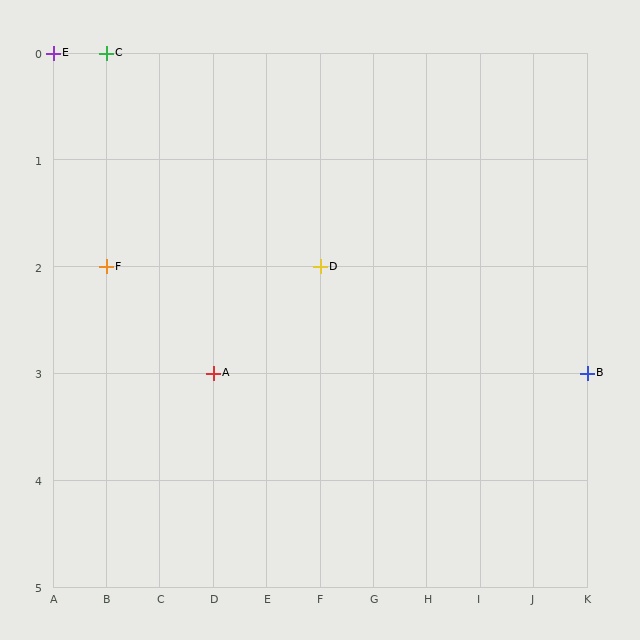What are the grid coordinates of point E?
Point E is at grid coordinates (A, 0).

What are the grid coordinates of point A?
Point A is at grid coordinates (D, 3).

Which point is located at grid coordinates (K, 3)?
Point B is at (K, 3).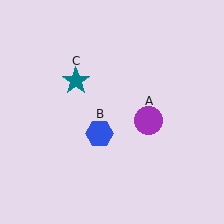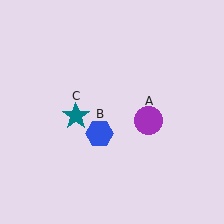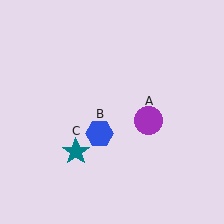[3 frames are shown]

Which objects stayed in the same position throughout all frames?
Purple circle (object A) and blue hexagon (object B) remained stationary.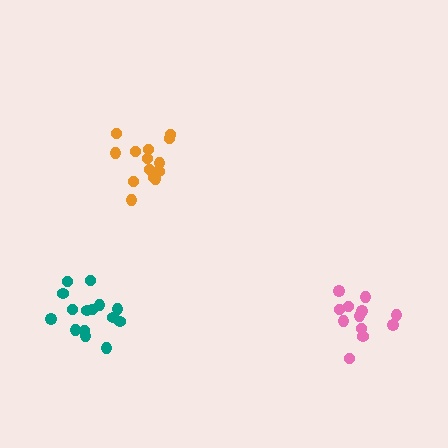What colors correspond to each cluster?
The clusters are colored: teal, orange, pink.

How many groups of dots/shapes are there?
There are 3 groups.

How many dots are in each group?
Group 1: 15 dots, Group 2: 14 dots, Group 3: 12 dots (41 total).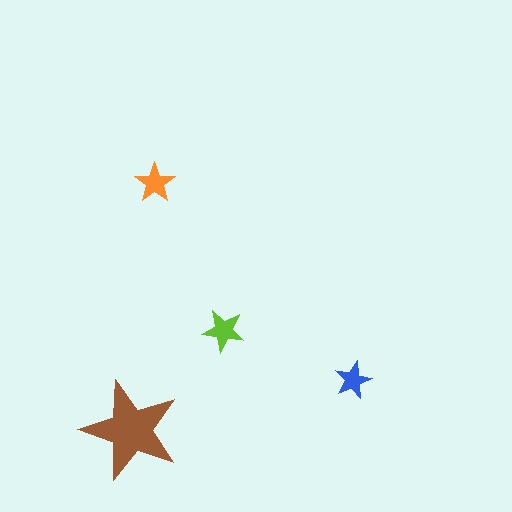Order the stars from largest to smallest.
the brown one, the lime one, the orange one, the blue one.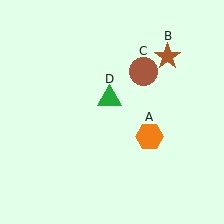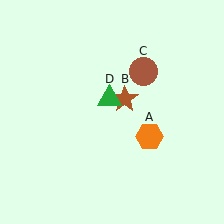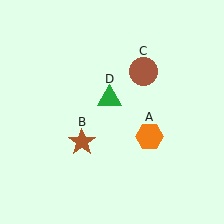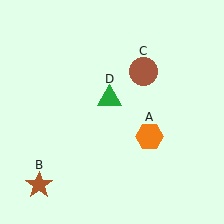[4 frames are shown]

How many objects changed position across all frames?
1 object changed position: brown star (object B).